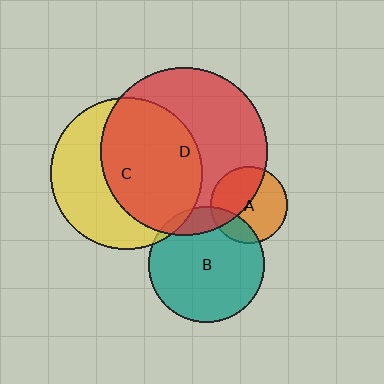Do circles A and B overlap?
Yes.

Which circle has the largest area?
Circle D (red).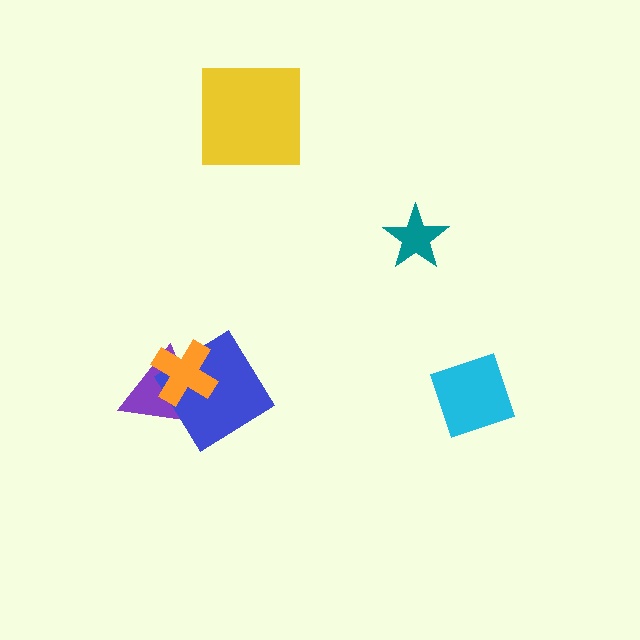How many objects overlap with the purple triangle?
2 objects overlap with the purple triangle.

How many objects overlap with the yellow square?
0 objects overlap with the yellow square.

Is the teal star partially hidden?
No, no other shape covers it.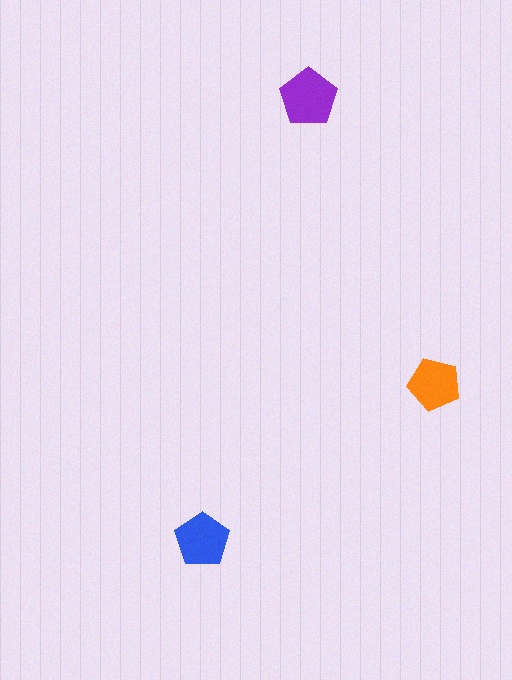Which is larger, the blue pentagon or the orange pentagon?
The blue one.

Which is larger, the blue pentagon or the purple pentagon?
The purple one.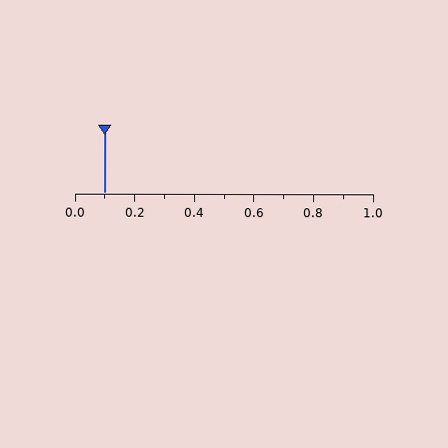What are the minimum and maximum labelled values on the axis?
The axis runs from 0.0 to 1.0.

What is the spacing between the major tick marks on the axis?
The major ticks are spaced 0.2 apart.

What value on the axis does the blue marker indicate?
The marker indicates approximately 0.1.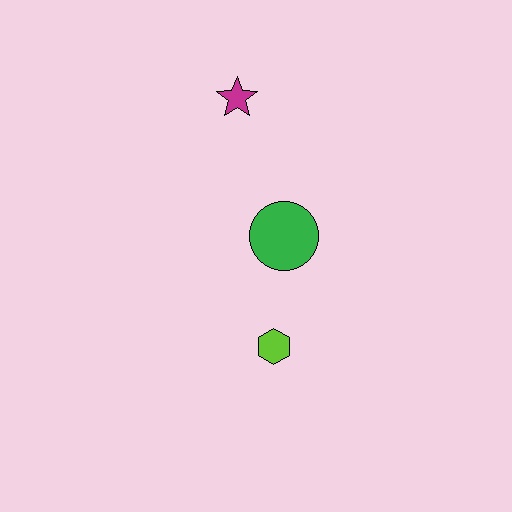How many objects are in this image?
There are 3 objects.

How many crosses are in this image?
There are no crosses.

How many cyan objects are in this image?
There are no cyan objects.